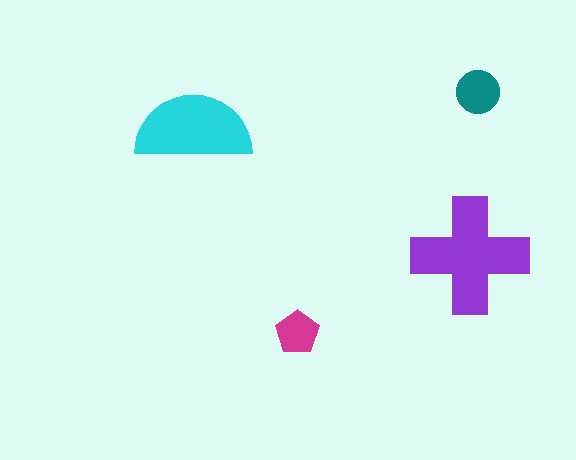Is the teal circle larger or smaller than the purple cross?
Smaller.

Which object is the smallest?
The magenta pentagon.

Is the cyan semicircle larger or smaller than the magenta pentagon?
Larger.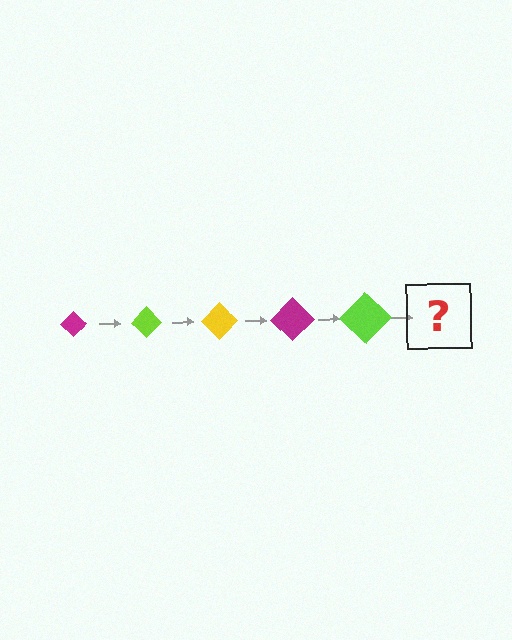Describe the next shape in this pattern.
It should be a yellow diamond, larger than the previous one.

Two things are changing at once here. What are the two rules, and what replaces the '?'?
The two rules are that the diamond grows larger each step and the color cycles through magenta, lime, and yellow. The '?' should be a yellow diamond, larger than the previous one.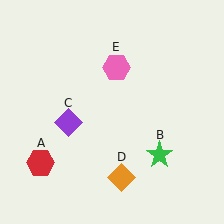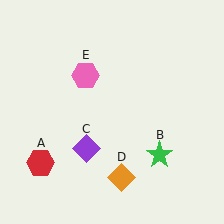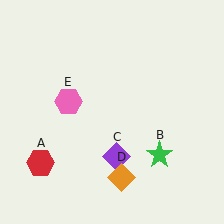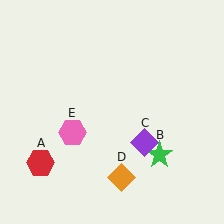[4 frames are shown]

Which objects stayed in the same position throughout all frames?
Red hexagon (object A) and green star (object B) and orange diamond (object D) remained stationary.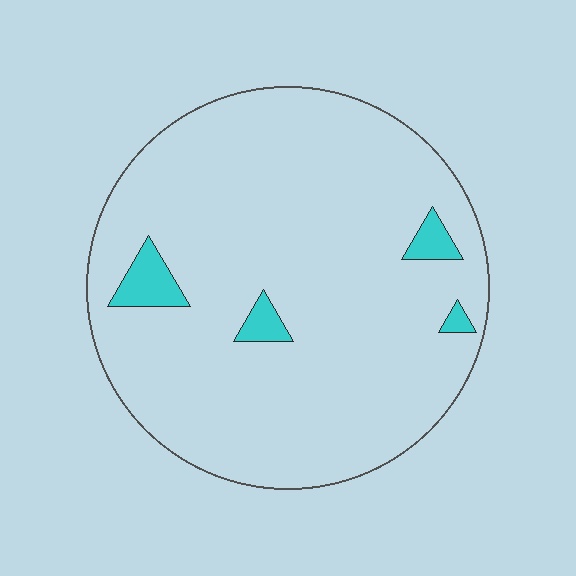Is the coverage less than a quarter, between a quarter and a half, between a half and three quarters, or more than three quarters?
Less than a quarter.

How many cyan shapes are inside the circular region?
4.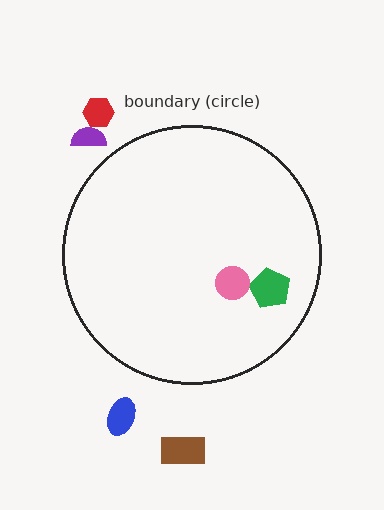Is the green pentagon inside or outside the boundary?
Inside.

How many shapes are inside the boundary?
2 inside, 4 outside.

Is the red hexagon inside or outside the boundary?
Outside.